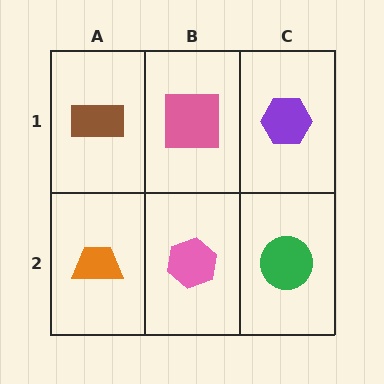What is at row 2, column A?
An orange trapezoid.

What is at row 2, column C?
A green circle.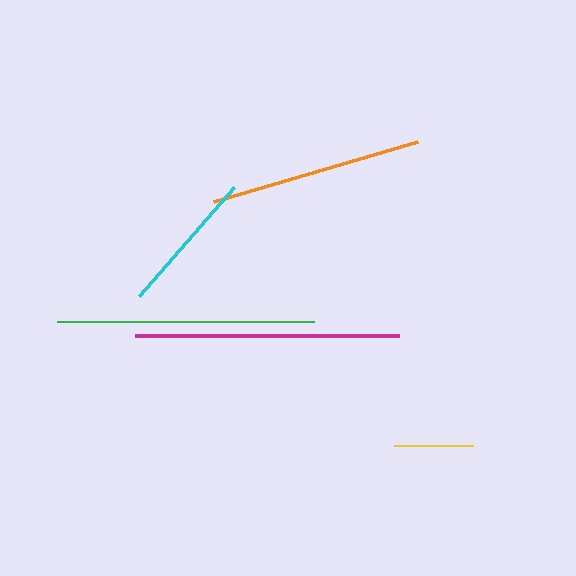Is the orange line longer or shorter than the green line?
The green line is longer than the orange line.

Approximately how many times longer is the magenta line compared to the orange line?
The magenta line is approximately 1.2 times the length of the orange line.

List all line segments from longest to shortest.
From longest to shortest: magenta, green, orange, cyan, yellow.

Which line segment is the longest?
The magenta line is the longest at approximately 263 pixels.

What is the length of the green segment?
The green segment is approximately 258 pixels long.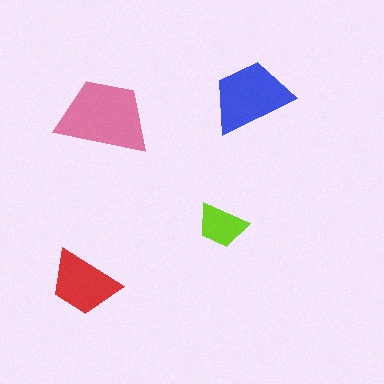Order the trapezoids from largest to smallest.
the pink one, the blue one, the red one, the lime one.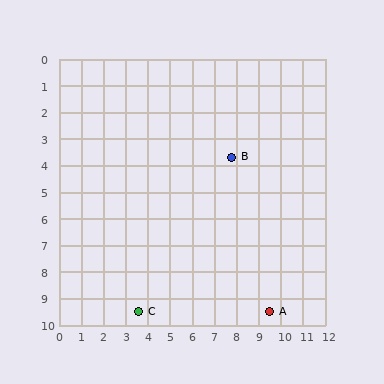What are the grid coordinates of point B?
Point B is at approximately (7.8, 3.7).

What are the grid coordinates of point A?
Point A is at approximately (9.5, 9.5).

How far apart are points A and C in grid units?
Points A and C are about 5.9 grid units apart.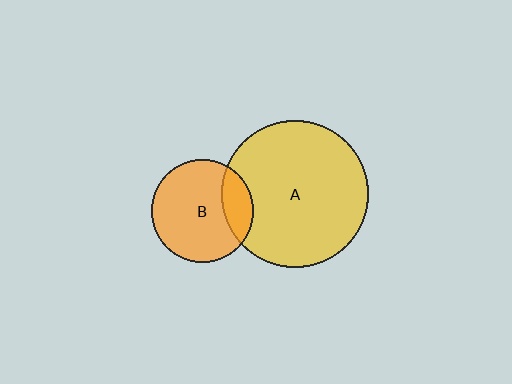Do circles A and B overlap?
Yes.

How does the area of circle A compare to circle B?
Approximately 2.1 times.